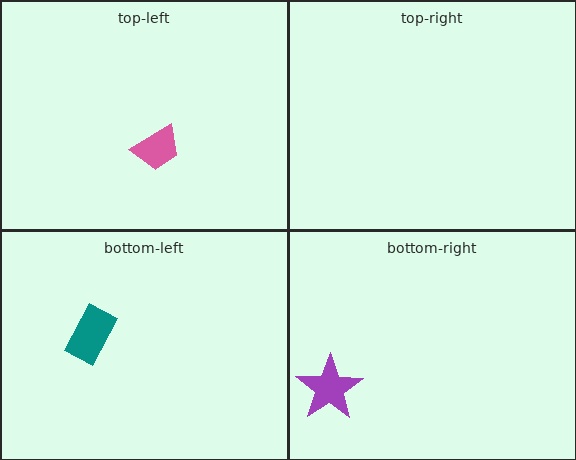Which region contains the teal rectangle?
The bottom-left region.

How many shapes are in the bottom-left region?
1.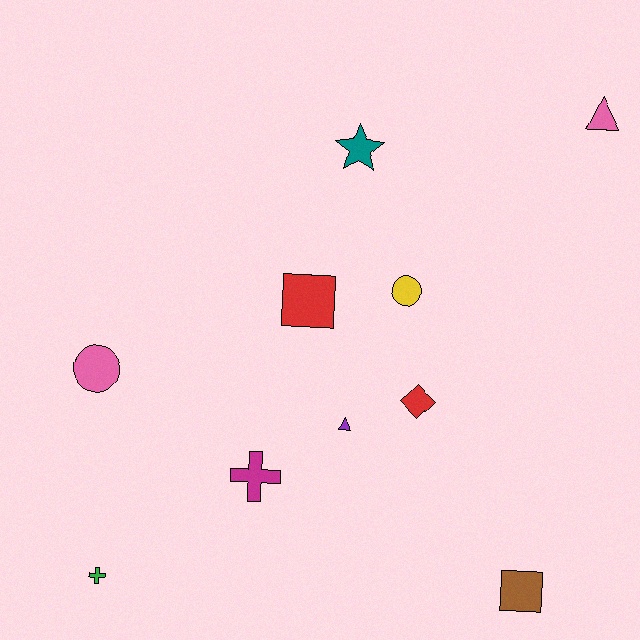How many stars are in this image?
There is 1 star.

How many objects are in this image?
There are 10 objects.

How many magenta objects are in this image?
There is 1 magenta object.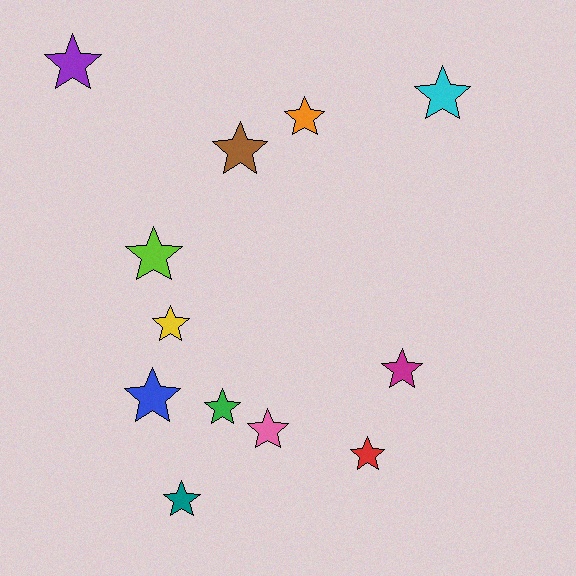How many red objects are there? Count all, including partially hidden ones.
There is 1 red object.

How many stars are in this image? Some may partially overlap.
There are 12 stars.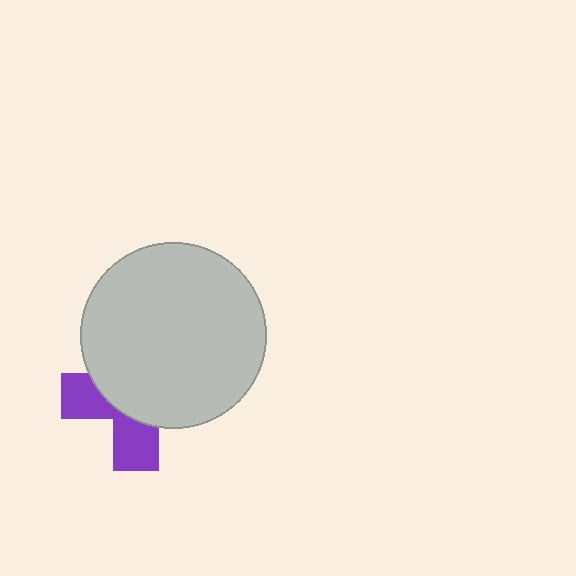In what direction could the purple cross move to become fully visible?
The purple cross could move down. That would shift it out from behind the light gray circle entirely.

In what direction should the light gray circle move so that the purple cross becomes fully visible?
The light gray circle should move up. That is the shortest direction to clear the overlap and leave the purple cross fully visible.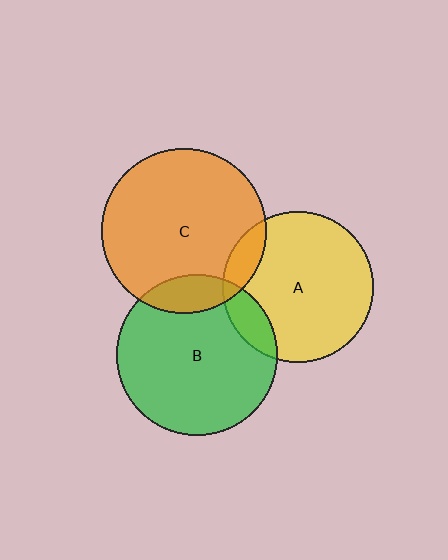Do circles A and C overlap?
Yes.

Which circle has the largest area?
Circle C (orange).